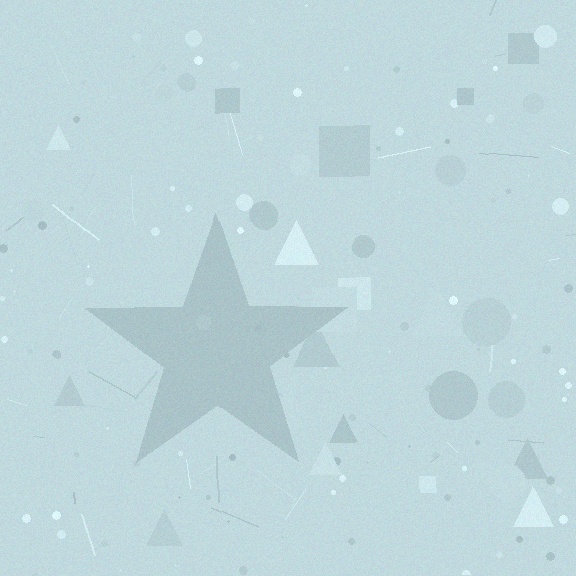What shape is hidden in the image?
A star is hidden in the image.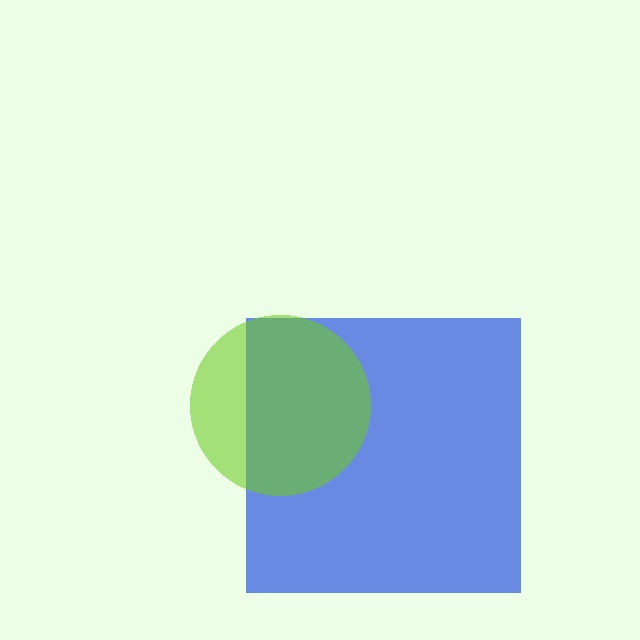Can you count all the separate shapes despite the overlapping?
Yes, there are 2 separate shapes.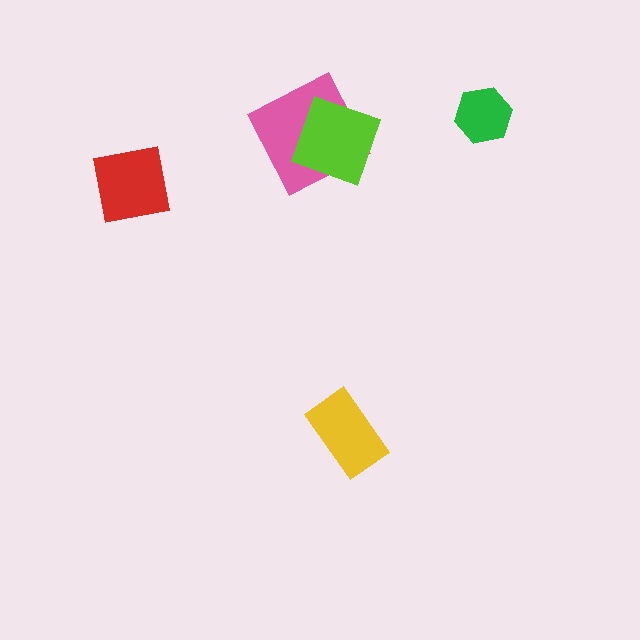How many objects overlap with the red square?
0 objects overlap with the red square.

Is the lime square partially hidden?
No, no other shape covers it.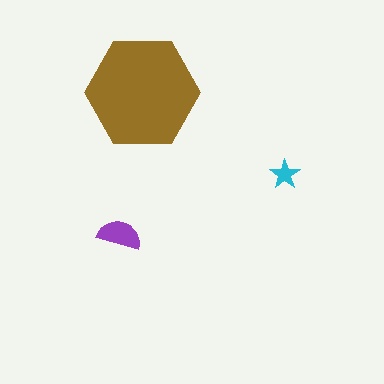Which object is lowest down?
The purple semicircle is bottommost.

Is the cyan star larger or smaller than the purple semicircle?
Smaller.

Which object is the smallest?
The cyan star.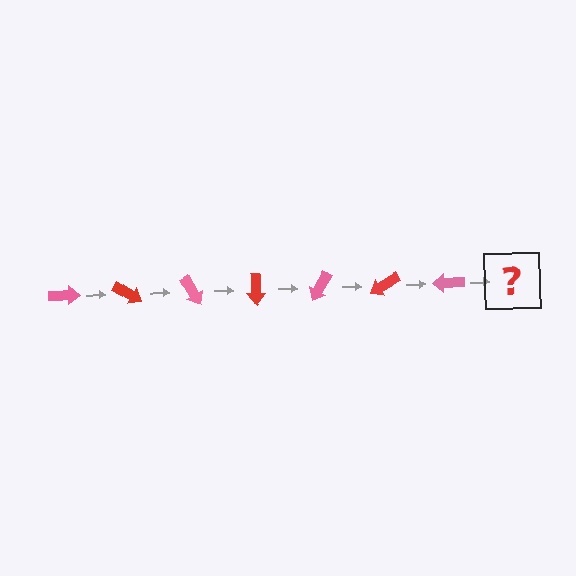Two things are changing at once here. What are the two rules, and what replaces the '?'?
The two rules are that it rotates 30 degrees each step and the color cycles through pink and red. The '?' should be a red arrow, rotated 210 degrees from the start.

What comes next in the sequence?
The next element should be a red arrow, rotated 210 degrees from the start.